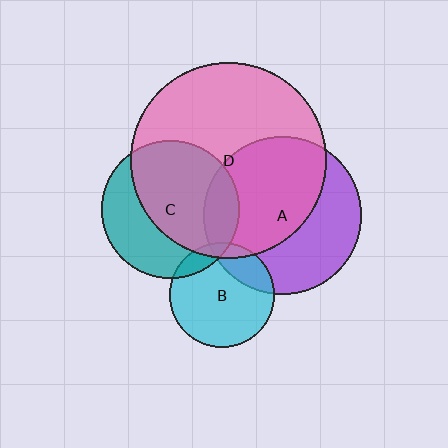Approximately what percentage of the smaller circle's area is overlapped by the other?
Approximately 55%.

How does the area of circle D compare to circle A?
Approximately 1.5 times.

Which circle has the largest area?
Circle D (pink).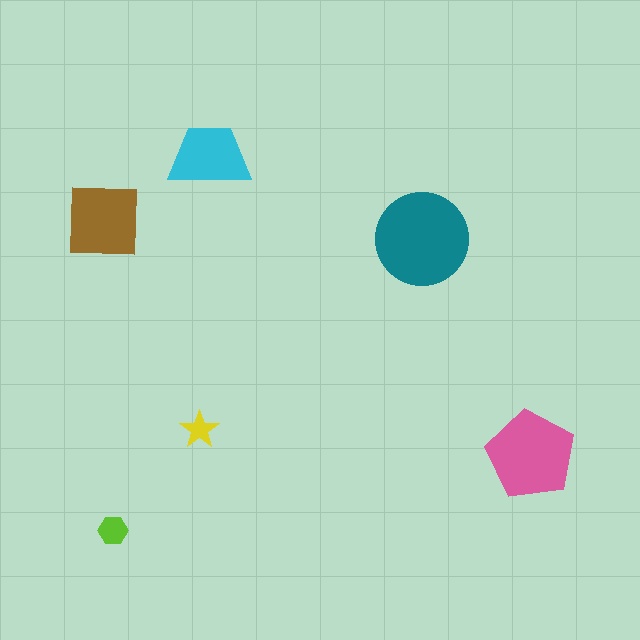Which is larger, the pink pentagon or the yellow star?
The pink pentagon.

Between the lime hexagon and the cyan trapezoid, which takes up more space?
The cyan trapezoid.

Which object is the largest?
The teal circle.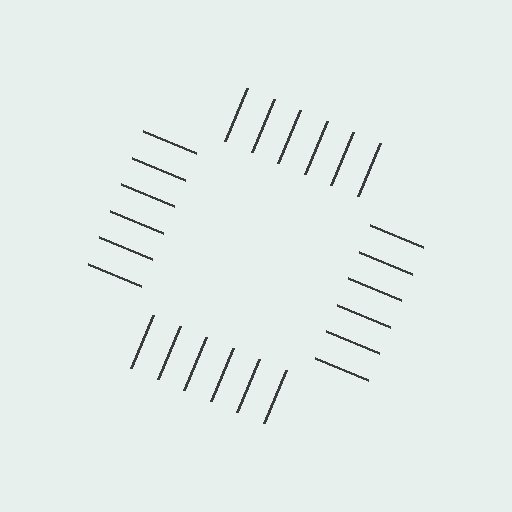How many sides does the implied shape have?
4 sides — the line-ends trace a square.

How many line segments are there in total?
24 — 6 along each of the 4 edges.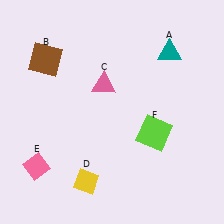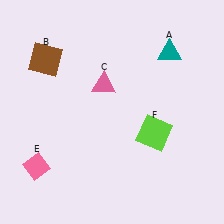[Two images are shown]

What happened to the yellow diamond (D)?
The yellow diamond (D) was removed in Image 2. It was in the bottom-left area of Image 1.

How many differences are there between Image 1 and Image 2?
There is 1 difference between the two images.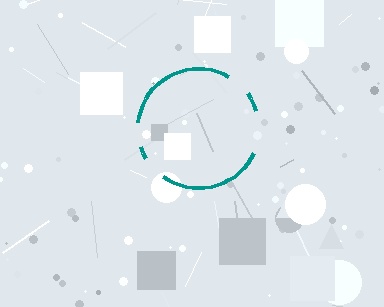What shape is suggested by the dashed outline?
The dashed outline suggests a circle.